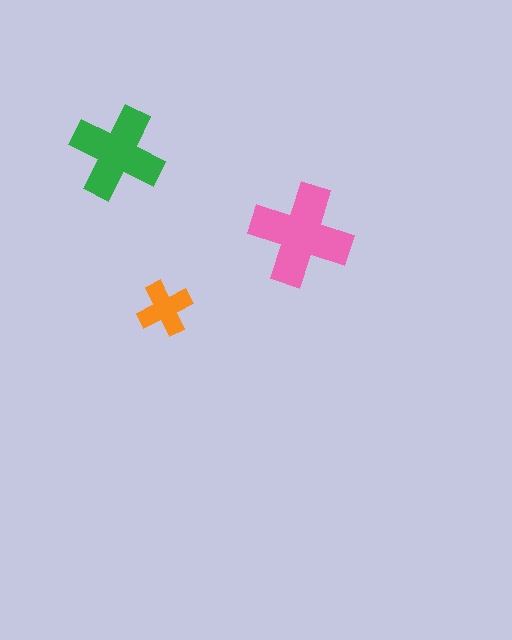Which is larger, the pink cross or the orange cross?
The pink one.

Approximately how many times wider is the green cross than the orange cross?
About 1.5 times wider.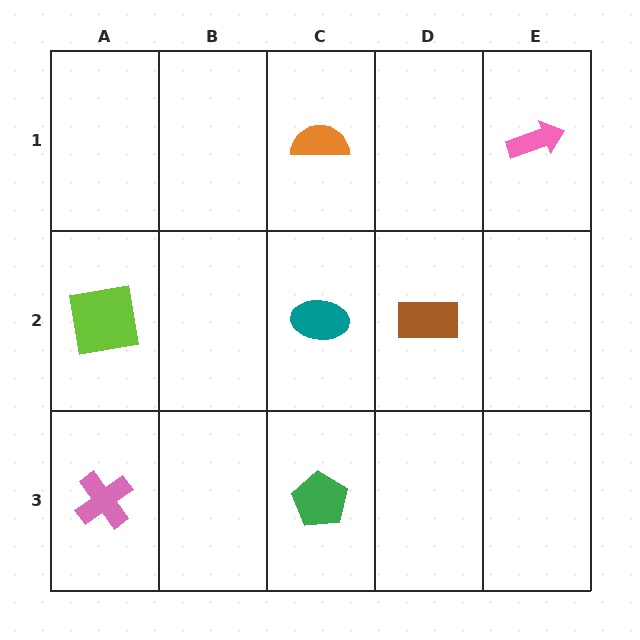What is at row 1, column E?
A pink arrow.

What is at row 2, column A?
A lime square.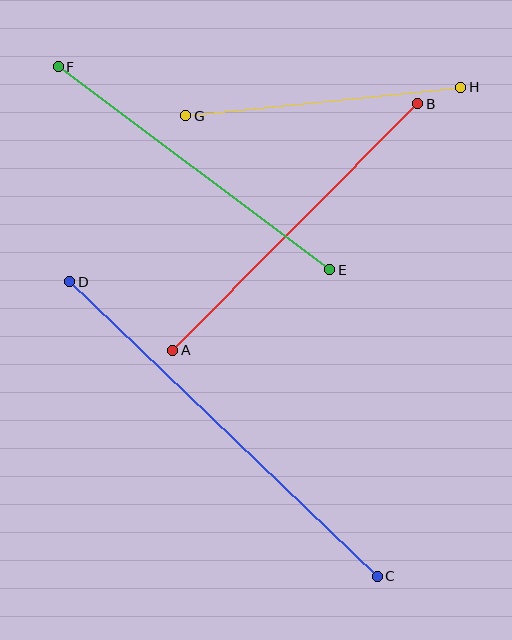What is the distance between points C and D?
The distance is approximately 426 pixels.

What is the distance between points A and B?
The distance is approximately 348 pixels.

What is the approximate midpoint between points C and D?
The midpoint is at approximately (223, 429) pixels.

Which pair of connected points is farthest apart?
Points C and D are farthest apart.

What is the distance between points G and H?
The distance is approximately 277 pixels.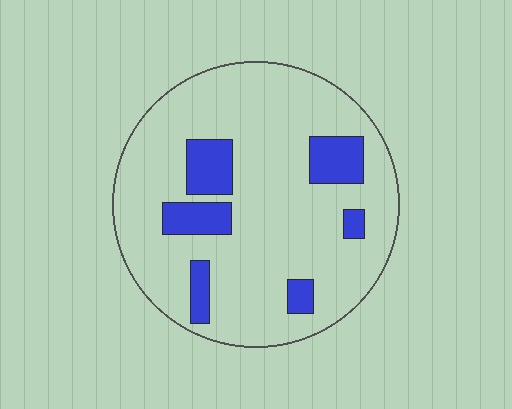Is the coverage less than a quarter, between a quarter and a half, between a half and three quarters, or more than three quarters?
Less than a quarter.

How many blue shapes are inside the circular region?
6.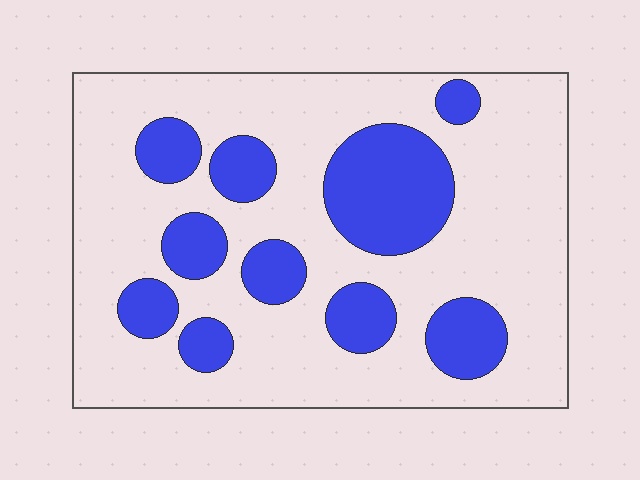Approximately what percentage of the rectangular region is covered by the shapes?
Approximately 25%.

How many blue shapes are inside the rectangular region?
10.